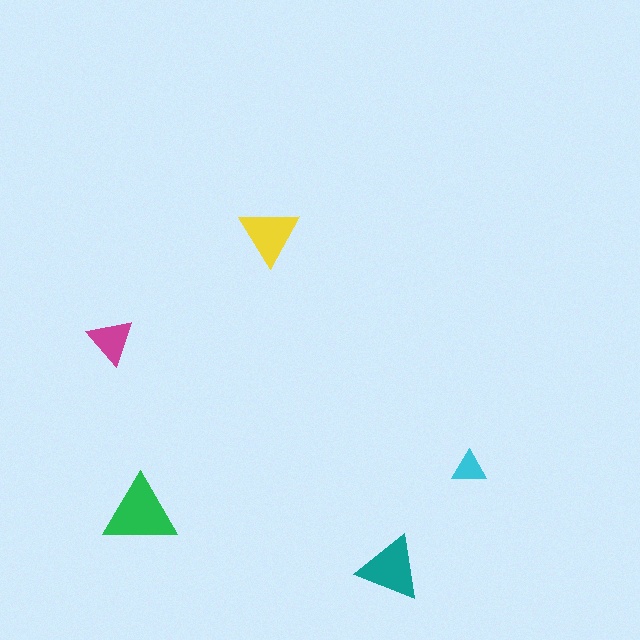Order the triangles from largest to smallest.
the green one, the teal one, the yellow one, the magenta one, the cyan one.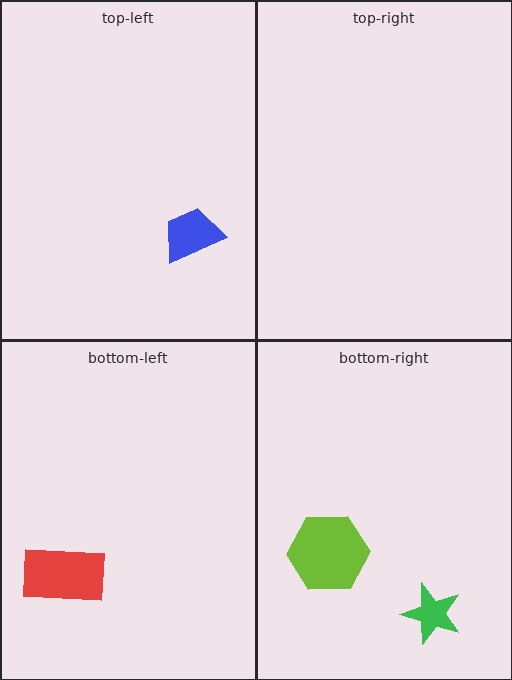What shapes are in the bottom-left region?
The red rectangle.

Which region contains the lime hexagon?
The bottom-right region.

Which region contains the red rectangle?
The bottom-left region.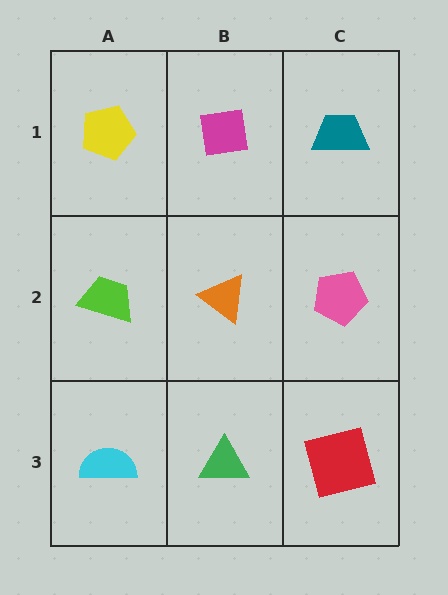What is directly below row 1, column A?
A lime trapezoid.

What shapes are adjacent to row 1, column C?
A pink pentagon (row 2, column C), a magenta square (row 1, column B).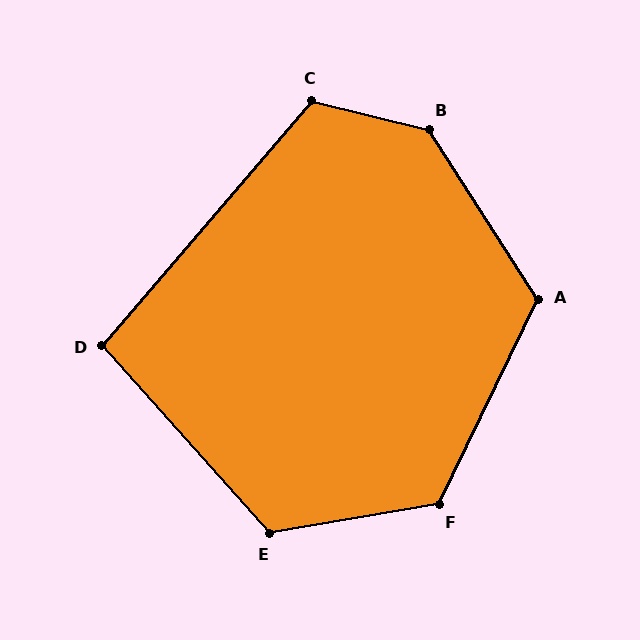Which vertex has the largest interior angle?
B, at approximately 137 degrees.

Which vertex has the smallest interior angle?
D, at approximately 98 degrees.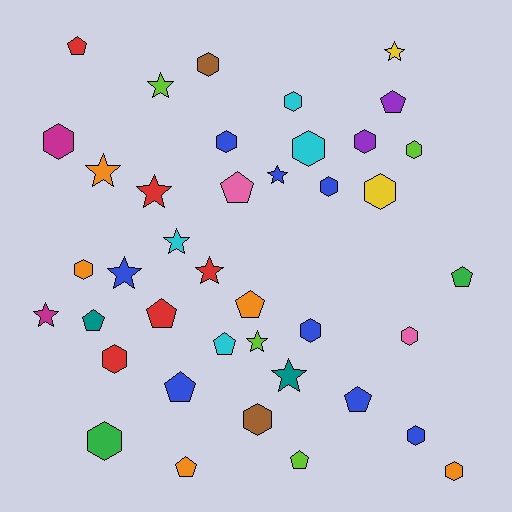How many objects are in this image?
There are 40 objects.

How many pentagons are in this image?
There are 12 pentagons.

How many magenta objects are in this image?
There are 2 magenta objects.